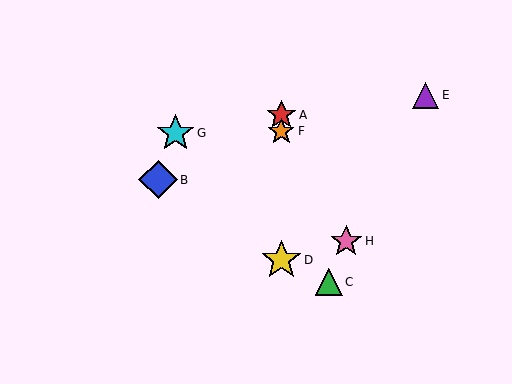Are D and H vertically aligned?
No, D is at x≈281 and H is at x≈346.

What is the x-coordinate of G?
Object G is at x≈176.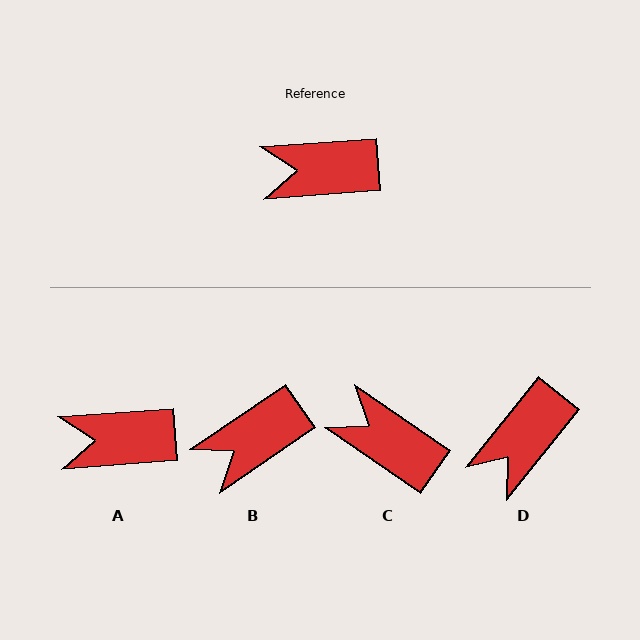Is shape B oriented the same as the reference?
No, it is off by about 30 degrees.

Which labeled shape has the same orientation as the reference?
A.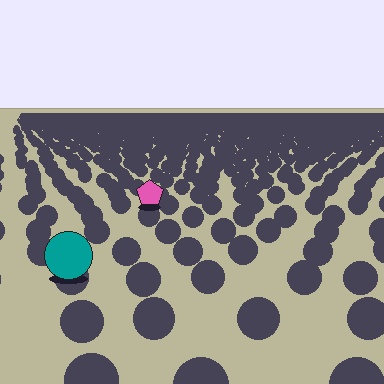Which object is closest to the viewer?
The teal circle is closest. The texture marks near it are larger and more spread out.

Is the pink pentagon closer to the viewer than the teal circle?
No. The teal circle is closer — you can tell from the texture gradient: the ground texture is coarser near it.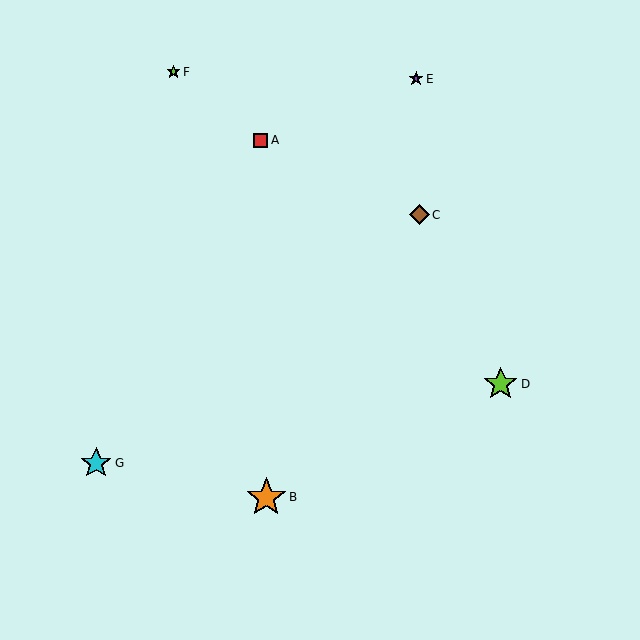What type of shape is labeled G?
Shape G is a cyan star.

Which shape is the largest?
The orange star (labeled B) is the largest.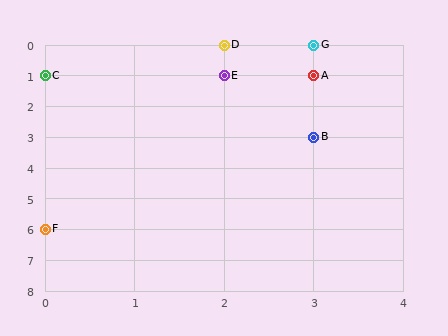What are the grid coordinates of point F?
Point F is at grid coordinates (0, 6).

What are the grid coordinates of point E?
Point E is at grid coordinates (2, 1).